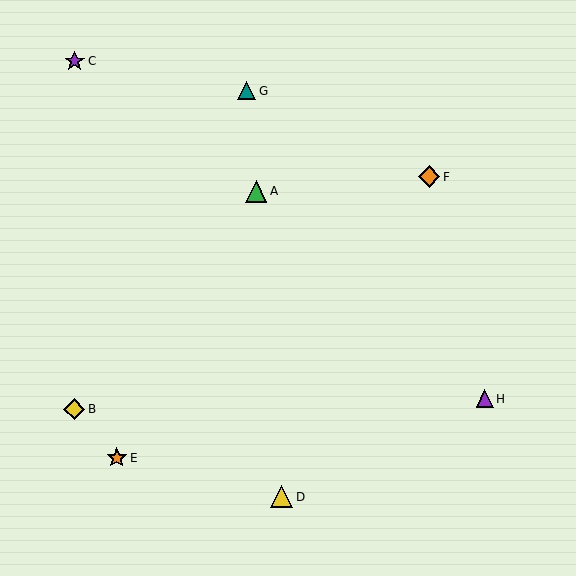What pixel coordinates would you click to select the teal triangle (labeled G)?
Click at (247, 91) to select the teal triangle G.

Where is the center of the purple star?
The center of the purple star is at (75, 61).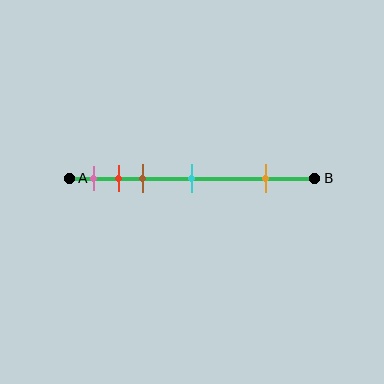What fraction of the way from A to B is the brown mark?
The brown mark is approximately 30% (0.3) of the way from A to B.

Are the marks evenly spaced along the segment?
No, the marks are not evenly spaced.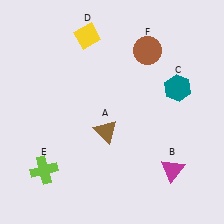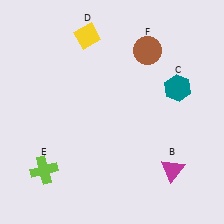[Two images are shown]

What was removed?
The brown triangle (A) was removed in Image 2.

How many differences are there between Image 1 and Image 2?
There is 1 difference between the two images.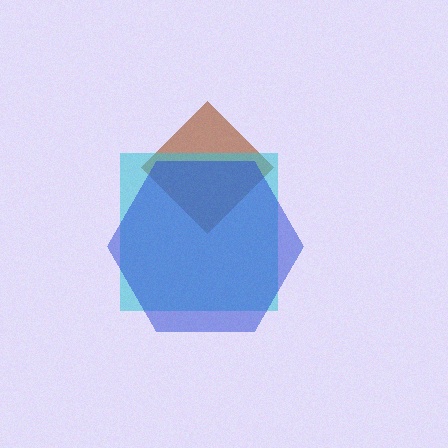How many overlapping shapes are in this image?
There are 3 overlapping shapes in the image.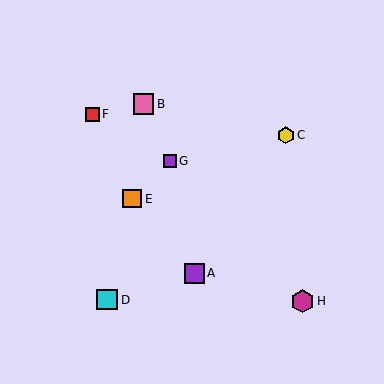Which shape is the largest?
The magenta hexagon (labeled H) is the largest.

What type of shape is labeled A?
Shape A is a purple square.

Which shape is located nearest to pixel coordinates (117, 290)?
The cyan square (labeled D) at (107, 300) is nearest to that location.